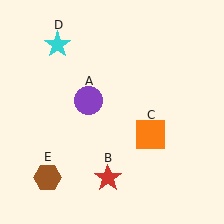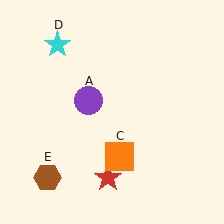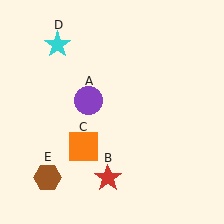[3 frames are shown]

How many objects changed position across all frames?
1 object changed position: orange square (object C).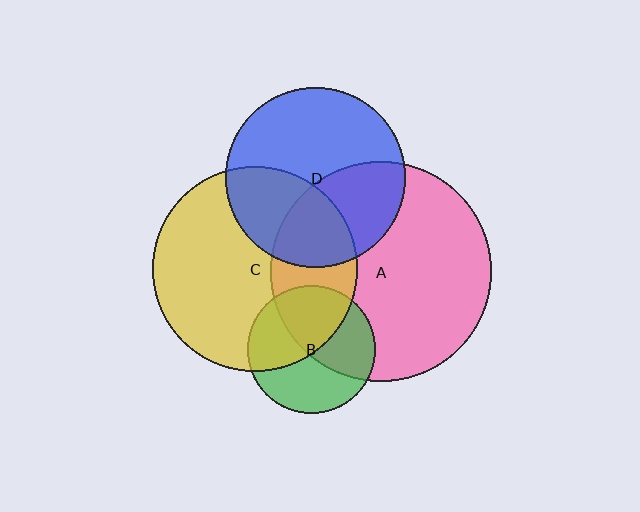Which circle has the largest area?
Circle A (pink).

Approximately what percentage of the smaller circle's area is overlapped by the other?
Approximately 45%.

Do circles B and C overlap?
Yes.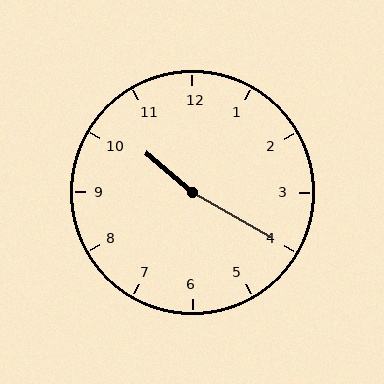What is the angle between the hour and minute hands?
Approximately 170 degrees.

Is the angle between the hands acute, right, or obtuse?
It is obtuse.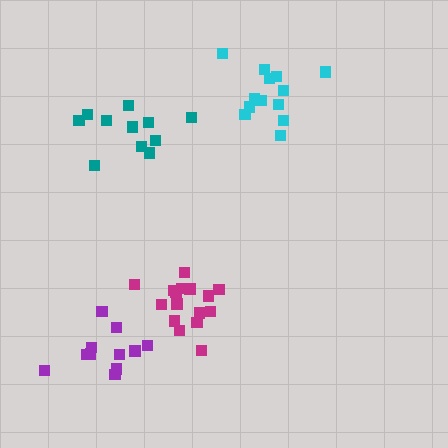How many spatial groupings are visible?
There are 4 spatial groupings.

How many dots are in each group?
Group 1: 11 dots, Group 2: 13 dots, Group 3: 11 dots, Group 4: 16 dots (51 total).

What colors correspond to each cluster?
The clusters are colored: purple, cyan, teal, magenta.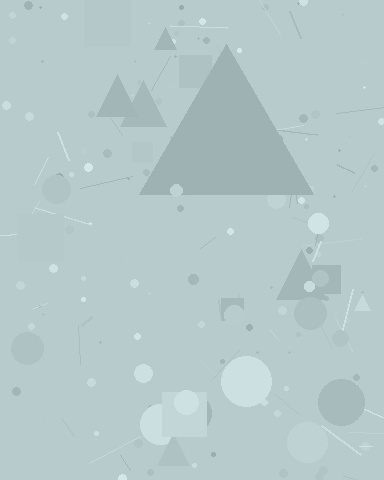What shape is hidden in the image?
A triangle is hidden in the image.